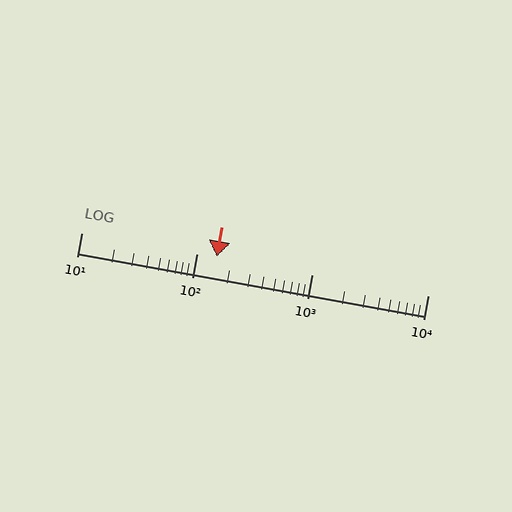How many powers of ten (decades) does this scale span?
The scale spans 3 decades, from 10 to 10000.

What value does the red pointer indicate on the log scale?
The pointer indicates approximately 150.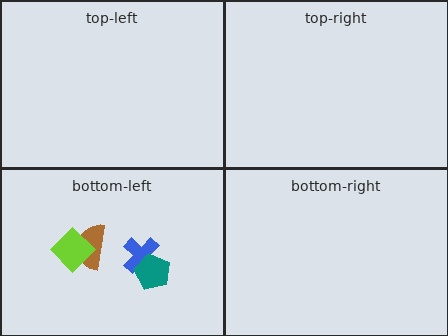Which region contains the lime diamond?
The bottom-left region.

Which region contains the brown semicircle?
The bottom-left region.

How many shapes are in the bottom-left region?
4.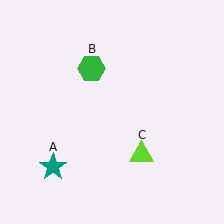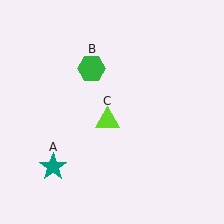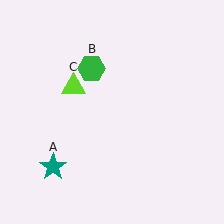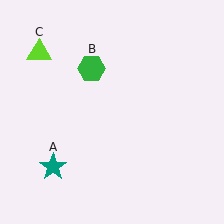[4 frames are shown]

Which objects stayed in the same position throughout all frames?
Teal star (object A) and green hexagon (object B) remained stationary.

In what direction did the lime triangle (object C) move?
The lime triangle (object C) moved up and to the left.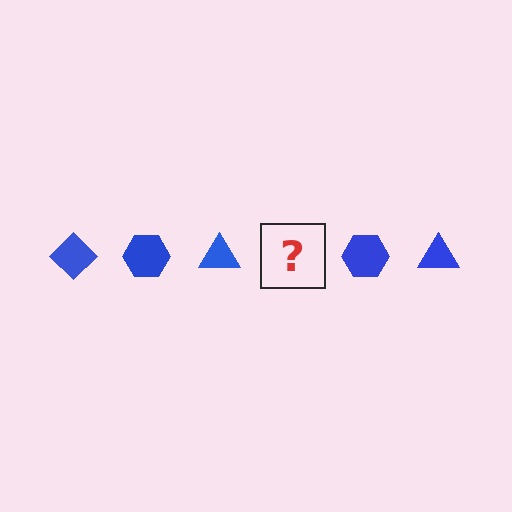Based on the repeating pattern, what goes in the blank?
The blank should be a blue diamond.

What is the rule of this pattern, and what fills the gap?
The rule is that the pattern cycles through diamond, hexagon, triangle shapes in blue. The gap should be filled with a blue diamond.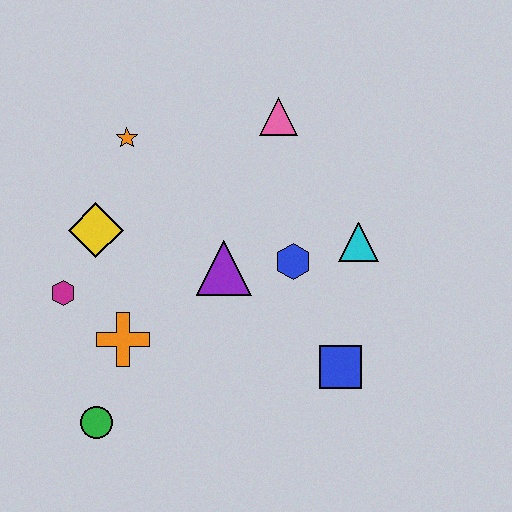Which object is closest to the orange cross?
The magenta hexagon is closest to the orange cross.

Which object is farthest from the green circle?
The pink triangle is farthest from the green circle.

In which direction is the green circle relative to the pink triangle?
The green circle is below the pink triangle.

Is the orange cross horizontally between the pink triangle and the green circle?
Yes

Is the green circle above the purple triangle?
No